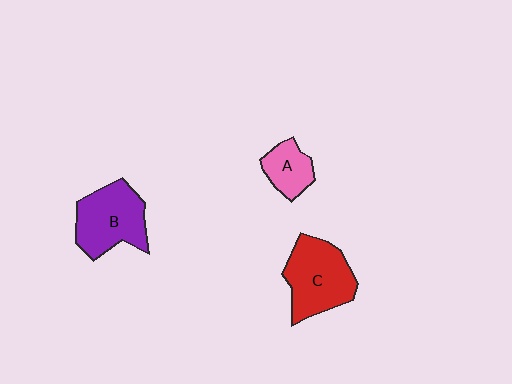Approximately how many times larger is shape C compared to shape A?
Approximately 2.0 times.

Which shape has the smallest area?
Shape A (pink).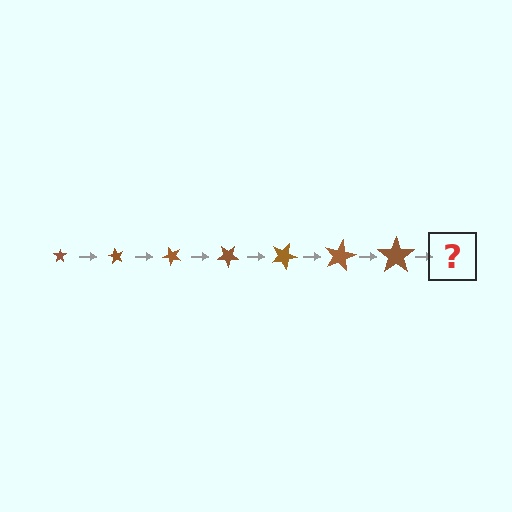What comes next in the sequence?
The next element should be a star, larger than the previous one and rotated 420 degrees from the start.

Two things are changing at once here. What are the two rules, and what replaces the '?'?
The two rules are that the star grows larger each step and it rotates 60 degrees each step. The '?' should be a star, larger than the previous one and rotated 420 degrees from the start.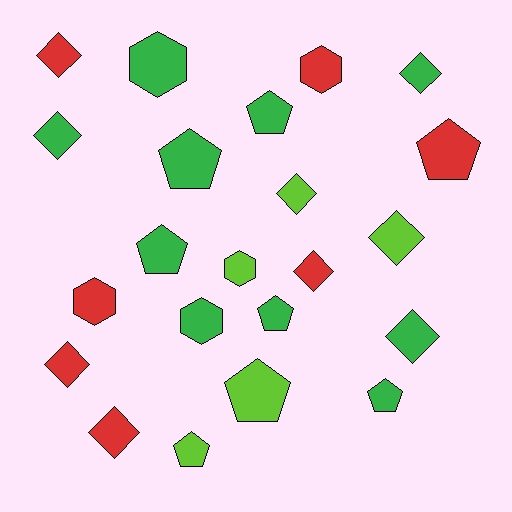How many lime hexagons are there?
There is 1 lime hexagon.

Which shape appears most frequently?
Diamond, with 9 objects.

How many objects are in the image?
There are 22 objects.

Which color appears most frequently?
Green, with 10 objects.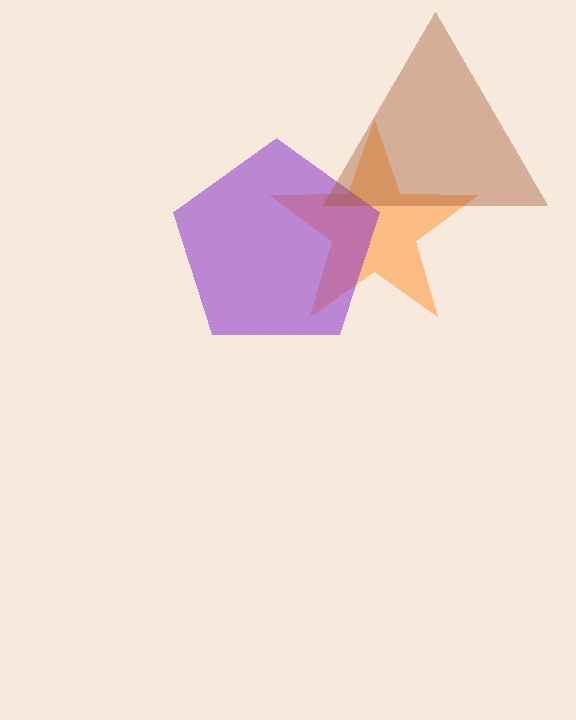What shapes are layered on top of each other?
The layered shapes are: an orange star, a purple pentagon, a brown triangle.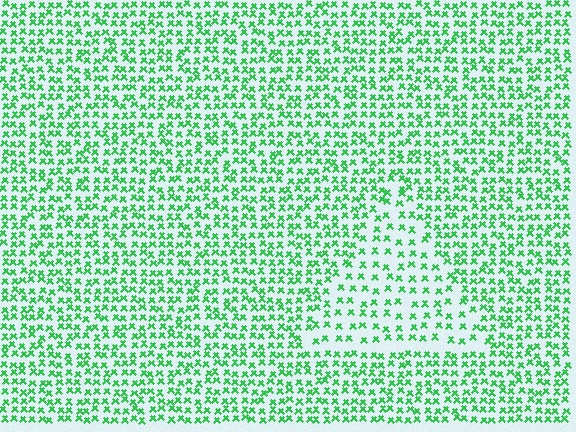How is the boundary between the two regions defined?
The boundary is defined by a change in element density (approximately 1.8x ratio). All elements are the same color, size, and shape.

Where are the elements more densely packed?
The elements are more densely packed outside the triangle boundary.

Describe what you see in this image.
The image contains small green elements arranged at two different densities. A triangle-shaped region is visible where the elements are less densely packed than the surrounding area.